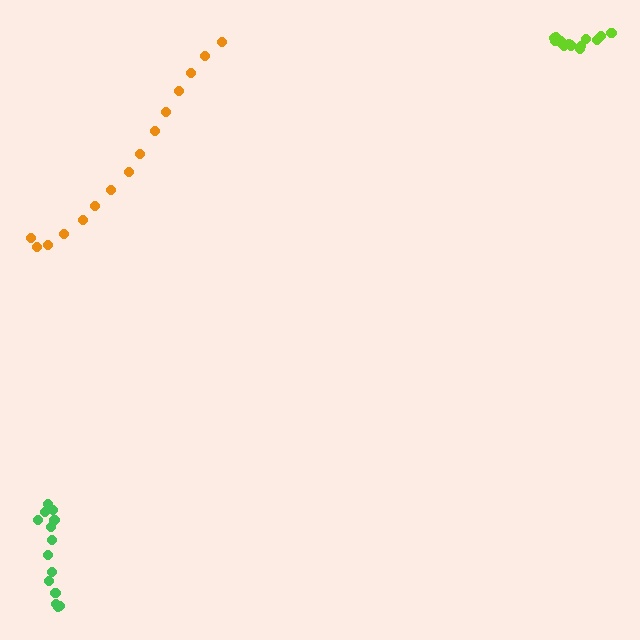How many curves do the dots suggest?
There are 3 distinct paths.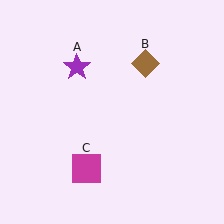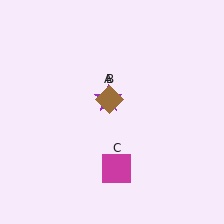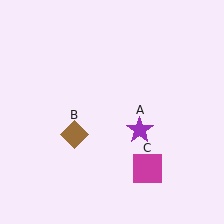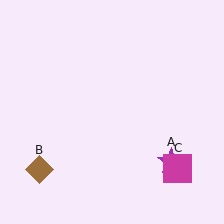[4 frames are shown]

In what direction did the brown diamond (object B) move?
The brown diamond (object B) moved down and to the left.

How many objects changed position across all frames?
3 objects changed position: purple star (object A), brown diamond (object B), magenta square (object C).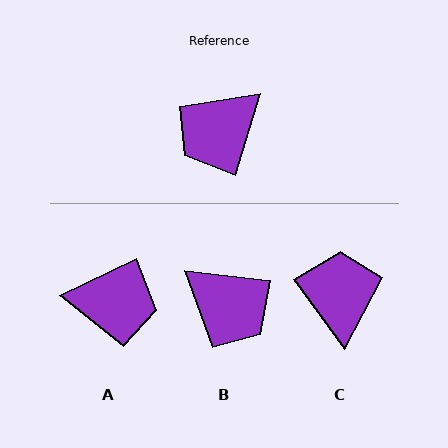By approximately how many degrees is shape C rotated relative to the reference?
Approximately 127 degrees clockwise.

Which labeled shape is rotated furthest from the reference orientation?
A, about 132 degrees away.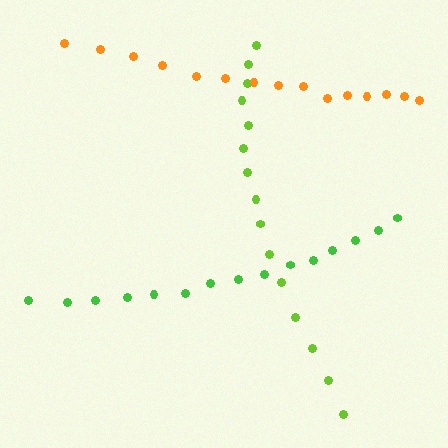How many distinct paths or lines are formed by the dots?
There are 3 distinct paths.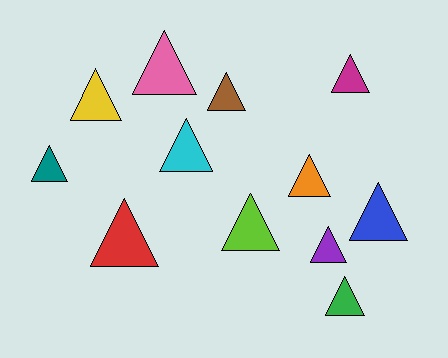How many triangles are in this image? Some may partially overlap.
There are 12 triangles.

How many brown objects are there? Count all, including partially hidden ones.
There is 1 brown object.